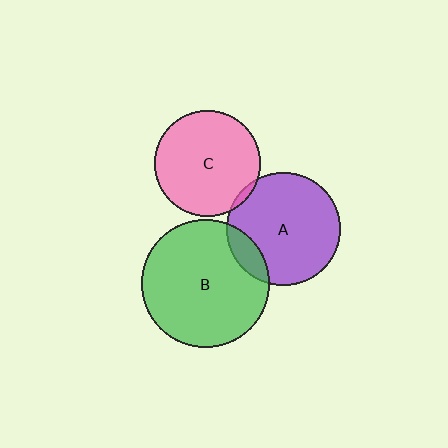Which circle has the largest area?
Circle B (green).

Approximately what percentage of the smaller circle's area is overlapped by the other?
Approximately 5%.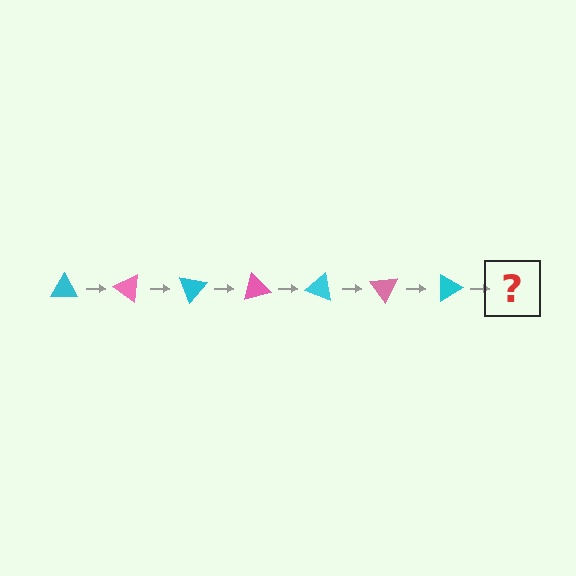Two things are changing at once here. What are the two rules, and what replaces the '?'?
The two rules are that it rotates 35 degrees each step and the color cycles through cyan and pink. The '?' should be a pink triangle, rotated 245 degrees from the start.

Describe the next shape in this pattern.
It should be a pink triangle, rotated 245 degrees from the start.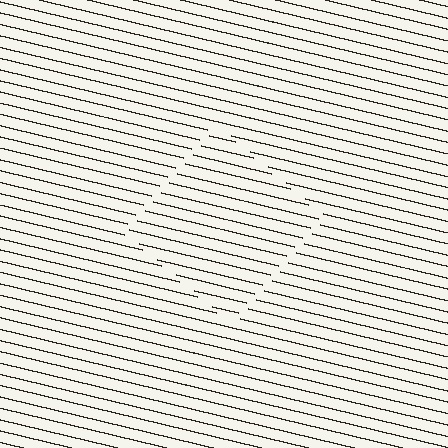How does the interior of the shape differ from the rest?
The interior of the shape contains the same grating, shifted by half a period — the contour is defined by the phase discontinuity where line-ends from the inner and outer gratings abut.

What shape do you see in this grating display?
An illusory square. The interior of the shape contains the same grating, shifted by half a period — the contour is defined by the phase discontinuity where line-ends from the inner and outer gratings abut.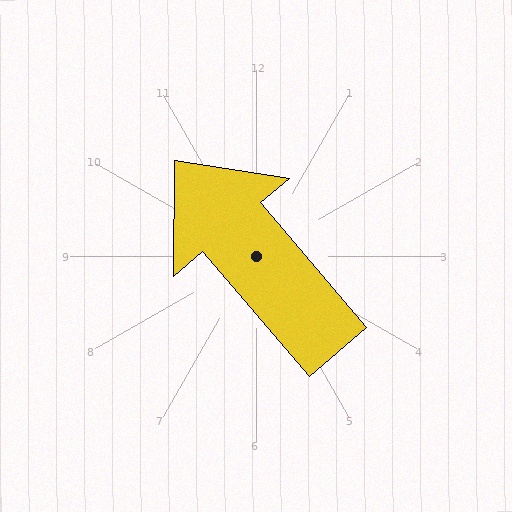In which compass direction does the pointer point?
Northwest.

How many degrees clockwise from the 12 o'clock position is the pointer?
Approximately 320 degrees.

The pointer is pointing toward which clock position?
Roughly 11 o'clock.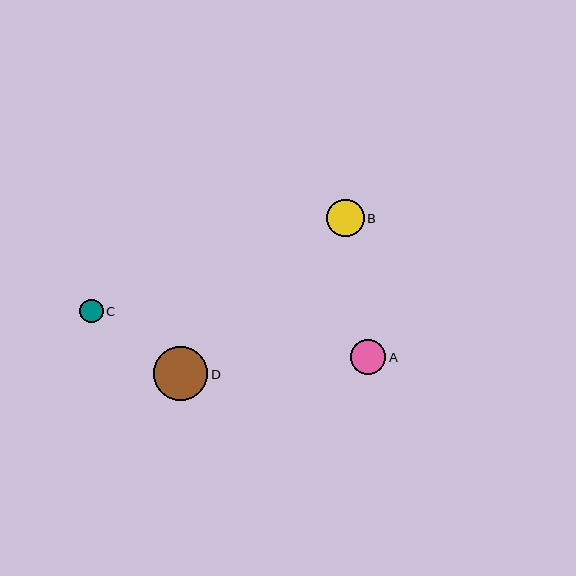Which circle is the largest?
Circle D is the largest with a size of approximately 54 pixels.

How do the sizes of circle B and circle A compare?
Circle B and circle A are approximately the same size.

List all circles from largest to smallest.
From largest to smallest: D, B, A, C.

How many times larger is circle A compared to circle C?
Circle A is approximately 1.5 times the size of circle C.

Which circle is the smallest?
Circle C is the smallest with a size of approximately 23 pixels.